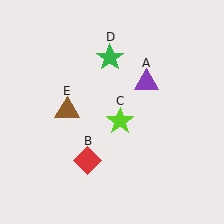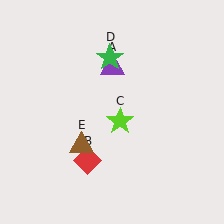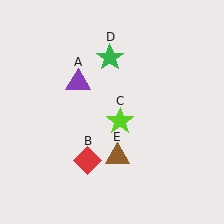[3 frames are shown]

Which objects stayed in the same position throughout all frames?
Red diamond (object B) and lime star (object C) and green star (object D) remained stationary.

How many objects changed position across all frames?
2 objects changed position: purple triangle (object A), brown triangle (object E).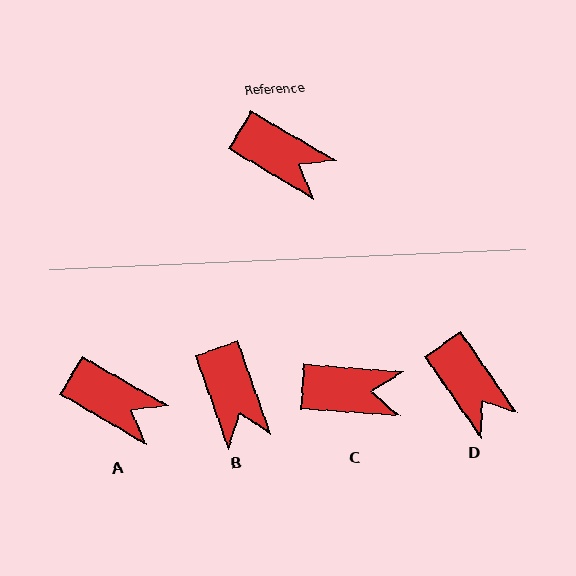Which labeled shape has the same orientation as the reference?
A.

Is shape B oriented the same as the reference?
No, it is off by about 41 degrees.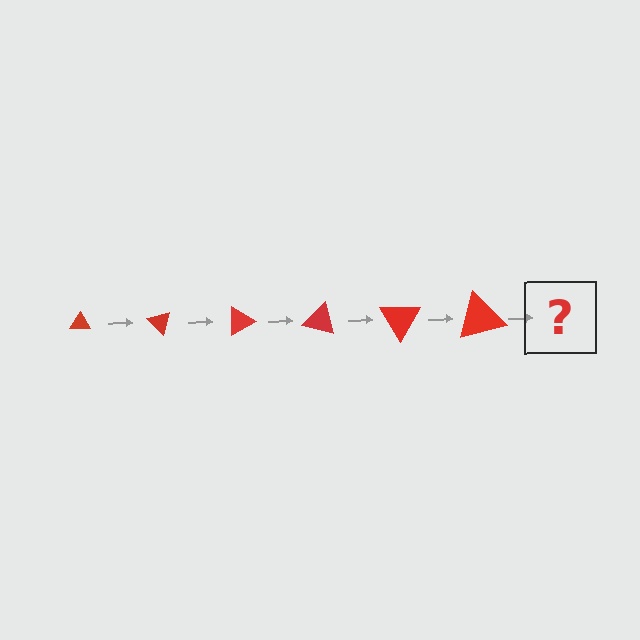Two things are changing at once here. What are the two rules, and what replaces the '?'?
The two rules are that the triangle grows larger each step and it rotates 45 degrees each step. The '?' should be a triangle, larger than the previous one and rotated 270 degrees from the start.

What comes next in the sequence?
The next element should be a triangle, larger than the previous one and rotated 270 degrees from the start.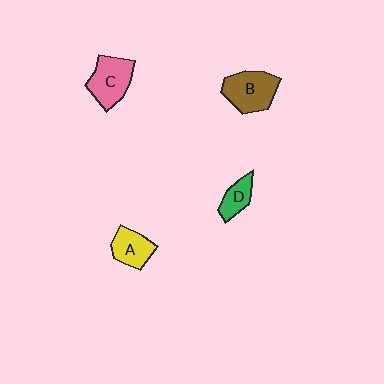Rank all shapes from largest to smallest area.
From largest to smallest: B (brown), C (pink), A (yellow), D (green).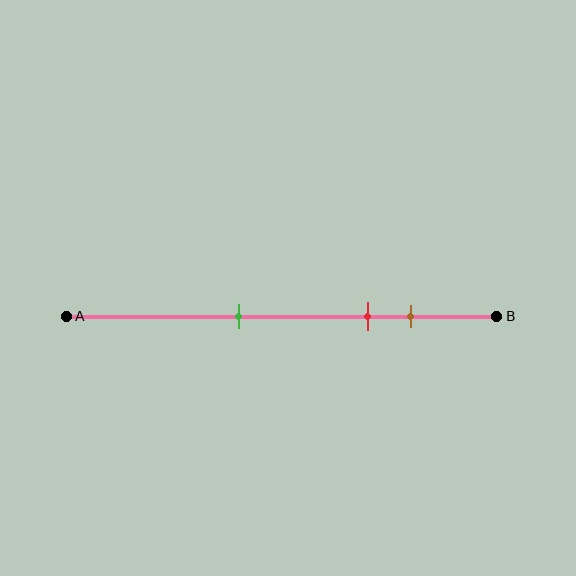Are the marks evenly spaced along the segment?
No, the marks are not evenly spaced.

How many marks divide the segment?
There are 3 marks dividing the segment.